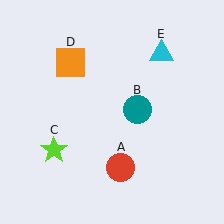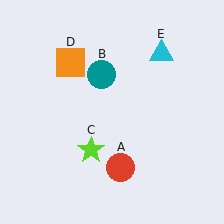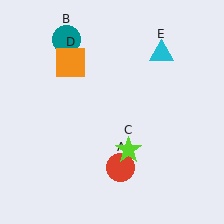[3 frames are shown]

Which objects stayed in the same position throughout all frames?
Red circle (object A) and orange square (object D) and cyan triangle (object E) remained stationary.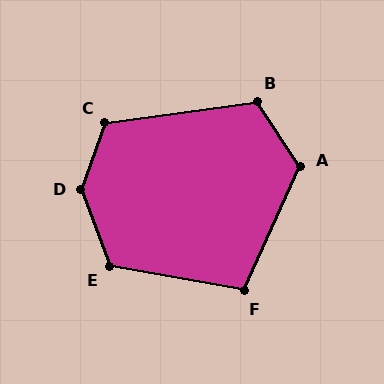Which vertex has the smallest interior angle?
F, at approximately 104 degrees.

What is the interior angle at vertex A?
Approximately 122 degrees (obtuse).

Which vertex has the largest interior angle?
D, at approximately 140 degrees.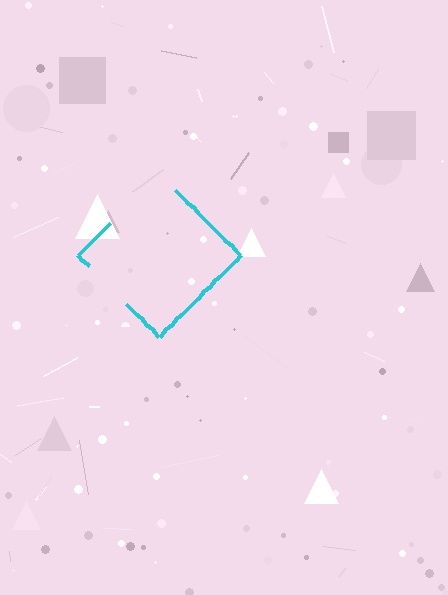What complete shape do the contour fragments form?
The contour fragments form a diamond.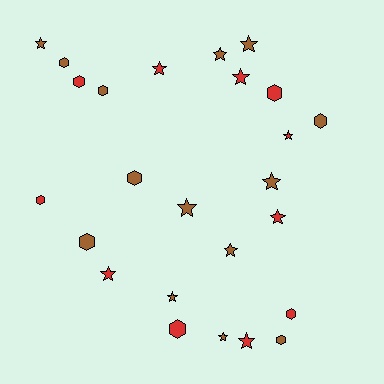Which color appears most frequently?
Brown, with 14 objects.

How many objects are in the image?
There are 25 objects.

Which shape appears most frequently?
Star, with 14 objects.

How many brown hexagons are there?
There are 6 brown hexagons.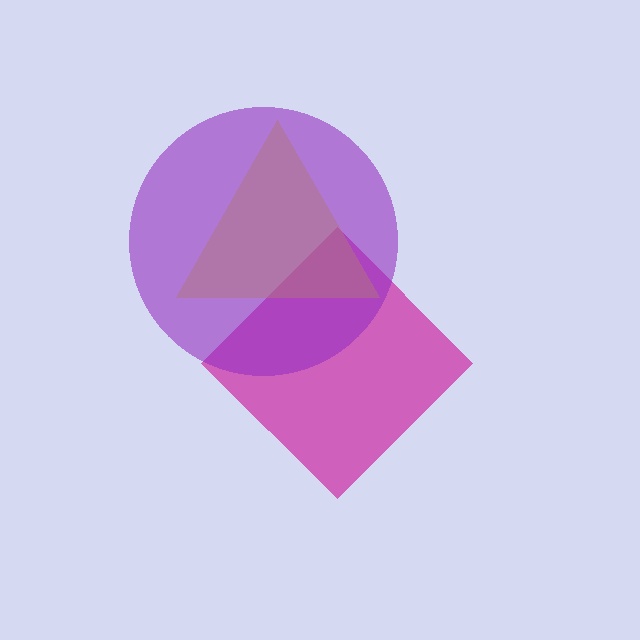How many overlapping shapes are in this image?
There are 3 overlapping shapes in the image.